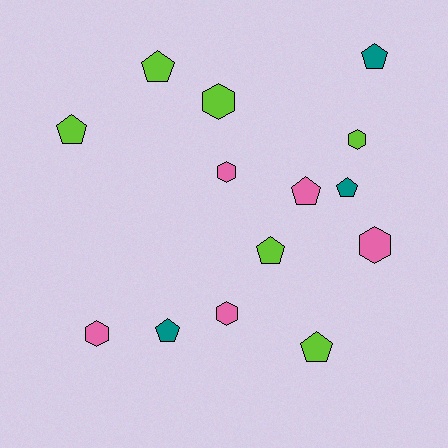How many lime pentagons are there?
There are 4 lime pentagons.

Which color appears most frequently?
Lime, with 6 objects.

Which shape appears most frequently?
Pentagon, with 8 objects.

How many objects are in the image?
There are 14 objects.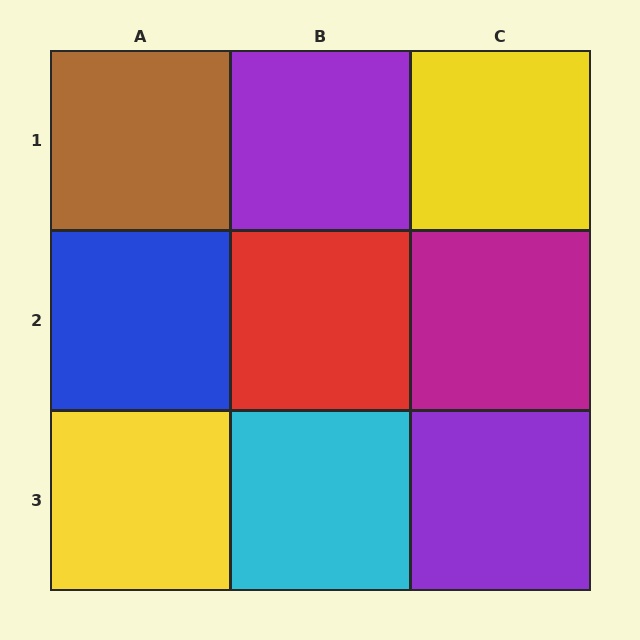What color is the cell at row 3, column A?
Yellow.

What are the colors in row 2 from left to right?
Blue, red, magenta.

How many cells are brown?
1 cell is brown.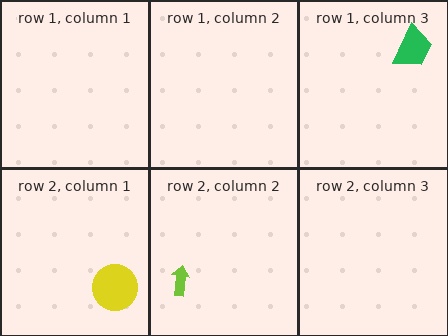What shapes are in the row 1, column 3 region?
The green trapezoid.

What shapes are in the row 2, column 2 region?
The lime arrow.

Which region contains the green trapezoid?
The row 1, column 3 region.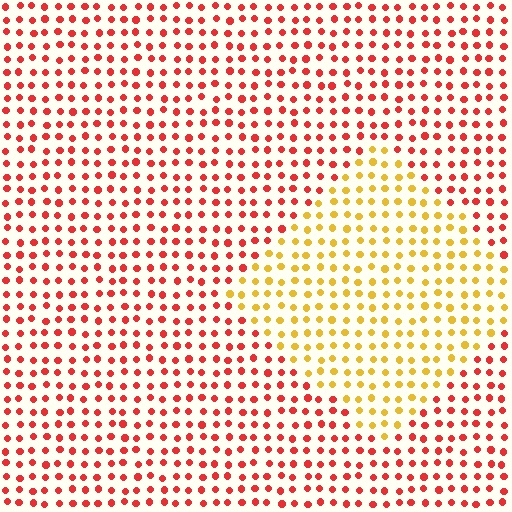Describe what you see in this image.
The image is filled with small red elements in a uniform arrangement. A diamond-shaped region is visible where the elements are tinted to a slightly different hue, forming a subtle color boundary.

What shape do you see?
I see a diamond.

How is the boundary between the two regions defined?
The boundary is defined purely by a slight shift in hue (about 48 degrees). Spacing, size, and orientation are identical on both sides.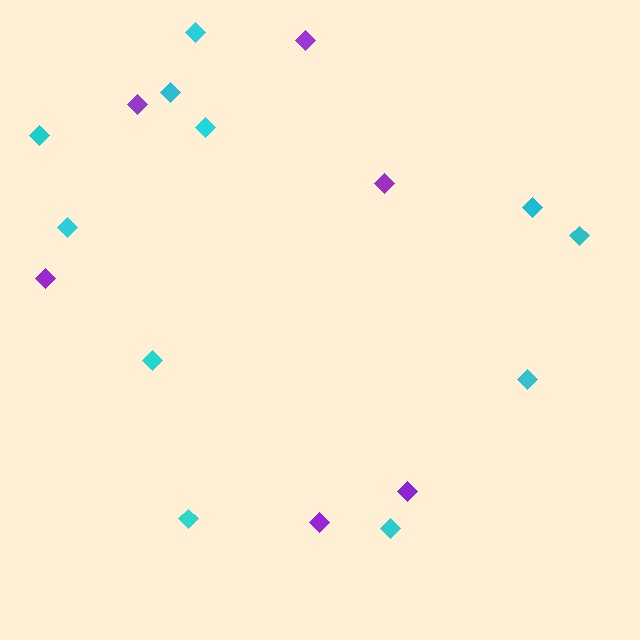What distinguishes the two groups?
There are 2 groups: one group of cyan diamonds (11) and one group of purple diamonds (6).